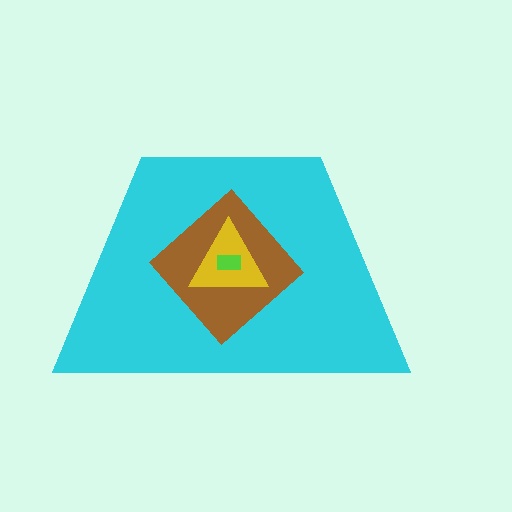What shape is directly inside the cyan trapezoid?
The brown diamond.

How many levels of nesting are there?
4.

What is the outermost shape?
The cyan trapezoid.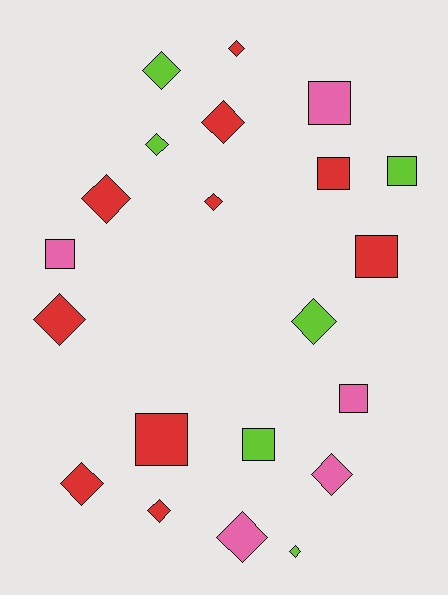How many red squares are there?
There are 3 red squares.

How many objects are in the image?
There are 21 objects.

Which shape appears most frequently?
Diamond, with 13 objects.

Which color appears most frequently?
Red, with 10 objects.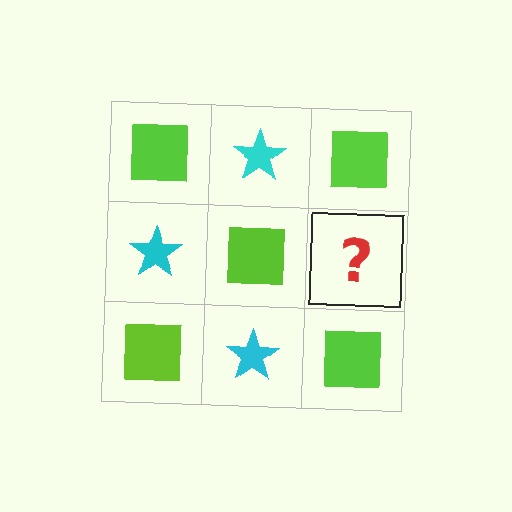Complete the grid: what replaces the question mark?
The question mark should be replaced with a cyan star.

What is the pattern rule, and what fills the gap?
The rule is that it alternates lime square and cyan star in a checkerboard pattern. The gap should be filled with a cyan star.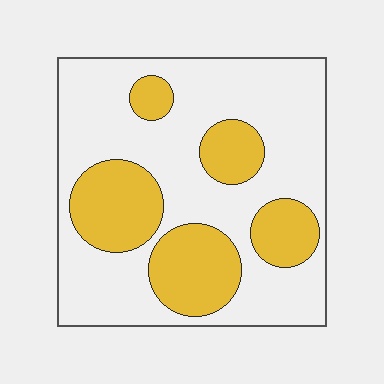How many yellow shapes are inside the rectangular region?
5.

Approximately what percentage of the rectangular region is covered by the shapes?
Approximately 30%.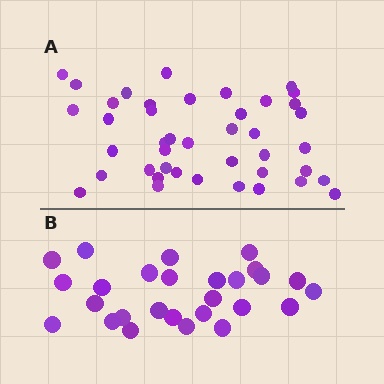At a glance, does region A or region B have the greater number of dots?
Region A (the top region) has more dots.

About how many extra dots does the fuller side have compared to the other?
Region A has approximately 15 more dots than region B.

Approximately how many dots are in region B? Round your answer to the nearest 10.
About 30 dots. (The exact count is 27, which rounds to 30.)